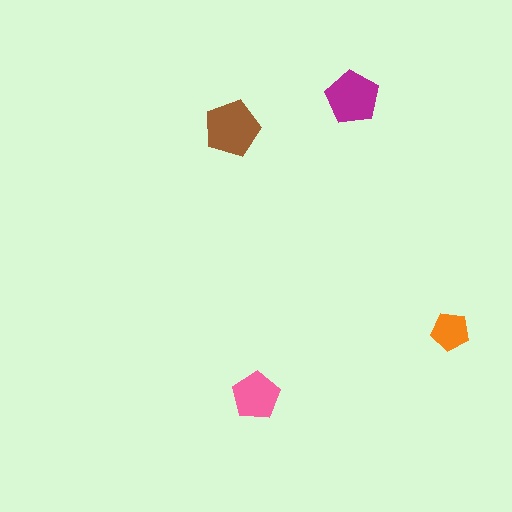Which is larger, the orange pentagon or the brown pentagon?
The brown one.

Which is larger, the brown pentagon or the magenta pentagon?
The brown one.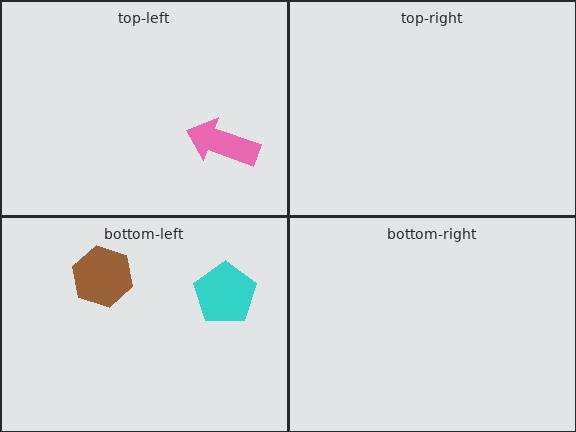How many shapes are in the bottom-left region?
2.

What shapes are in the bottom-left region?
The cyan pentagon, the brown hexagon.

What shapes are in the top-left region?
The pink arrow.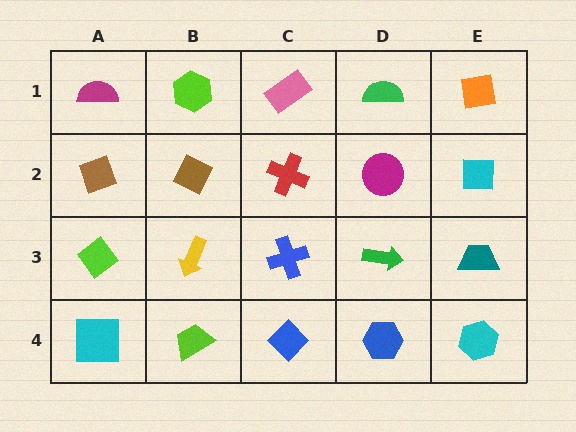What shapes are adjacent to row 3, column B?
A brown diamond (row 2, column B), a lime trapezoid (row 4, column B), a lime diamond (row 3, column A), a blue cross (row 3, column C).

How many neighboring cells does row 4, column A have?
2.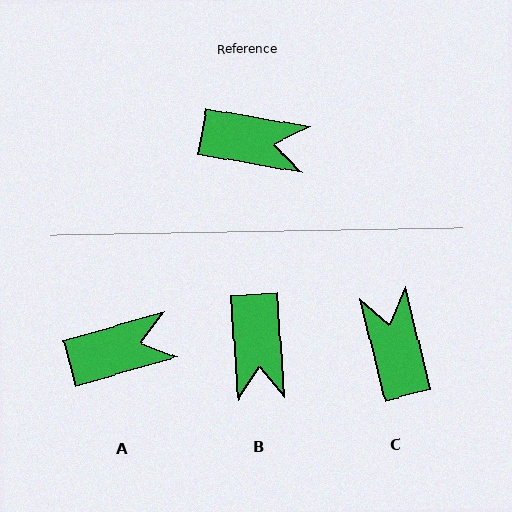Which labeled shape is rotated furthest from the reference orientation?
C, about 114 degrees away.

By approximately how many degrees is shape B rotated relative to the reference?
Approximately 76 degrees clockwise.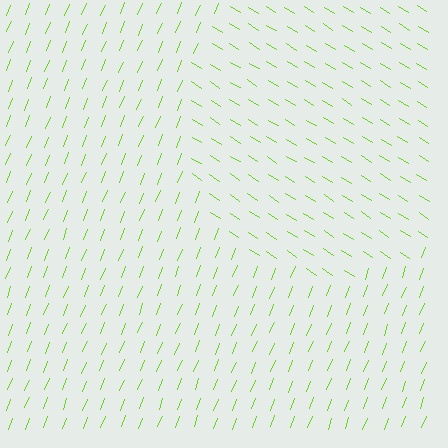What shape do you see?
I see a circle.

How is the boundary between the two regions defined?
The boundary is defined purely by a change in line orientation (approximately 79 degrees difference). All lines are the same color and thickness.